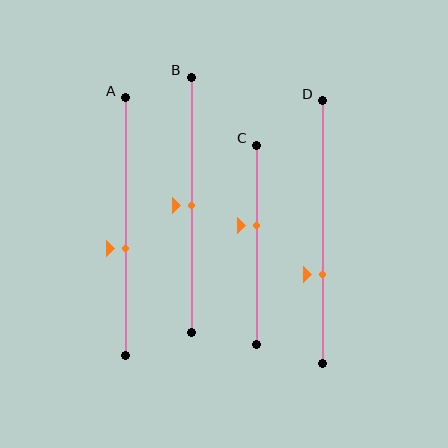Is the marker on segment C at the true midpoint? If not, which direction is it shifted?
No, the marker on segment C is shifted upward by about 10% of the segment length.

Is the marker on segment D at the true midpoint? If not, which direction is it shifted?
No, the marker on segment D is shifted downward by about 16% of the segment length.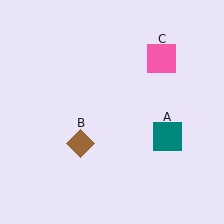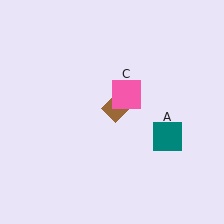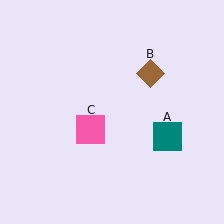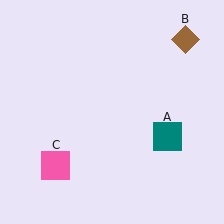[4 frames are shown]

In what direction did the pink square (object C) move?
The pink square (object C) moved down and to the left.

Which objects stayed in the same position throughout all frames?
Teal square (object A) remained stationary.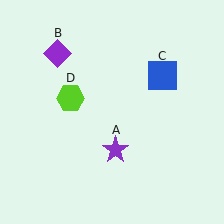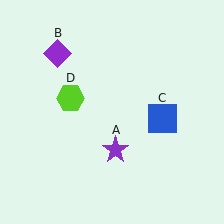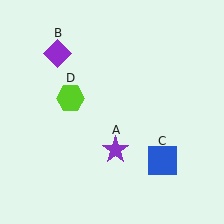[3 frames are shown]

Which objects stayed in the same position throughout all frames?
Purple star (object A) and purple diamond (object B) and lime hexagon (object D) remained stationary.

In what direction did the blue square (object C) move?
The blue square (object C) moved down.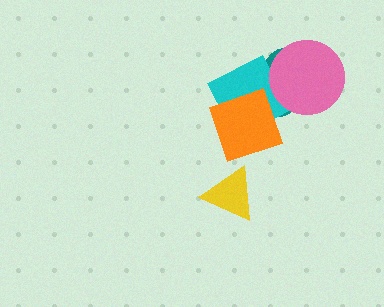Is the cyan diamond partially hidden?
Yes, it is partially covered by another shape.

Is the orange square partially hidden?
No, no other shape covers it.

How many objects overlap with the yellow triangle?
0 objects overlap with the yellow triangle.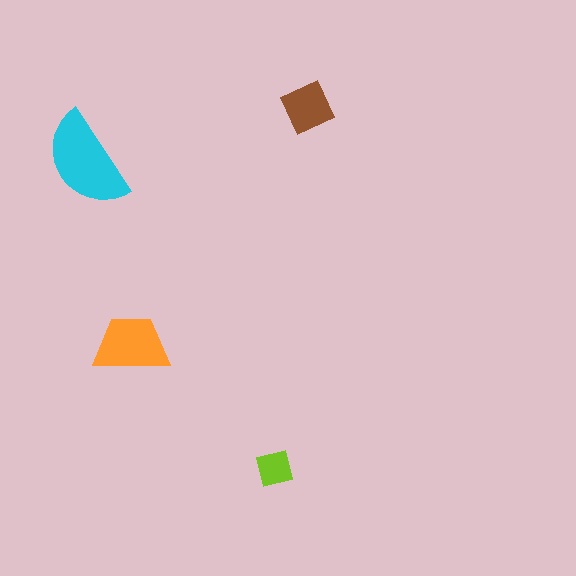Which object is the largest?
The cyan semicircle.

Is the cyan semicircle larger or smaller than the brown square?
Larger.